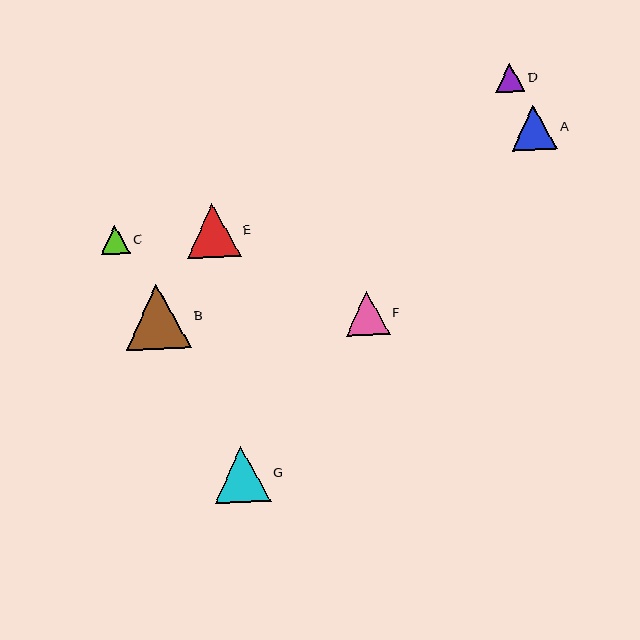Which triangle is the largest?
Triangle B is the largest with a size of approximately 65 pixels.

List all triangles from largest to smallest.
From largest to smallest: B, G, E, A, F, C, D.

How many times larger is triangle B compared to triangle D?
Triangle B is approximately 2.3 times the size of triangle D.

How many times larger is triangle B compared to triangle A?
Triangle B is approximately 1.4 times the size of triangle A.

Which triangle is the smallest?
Triangle D is the smallest with a size of approximately 29 pixels.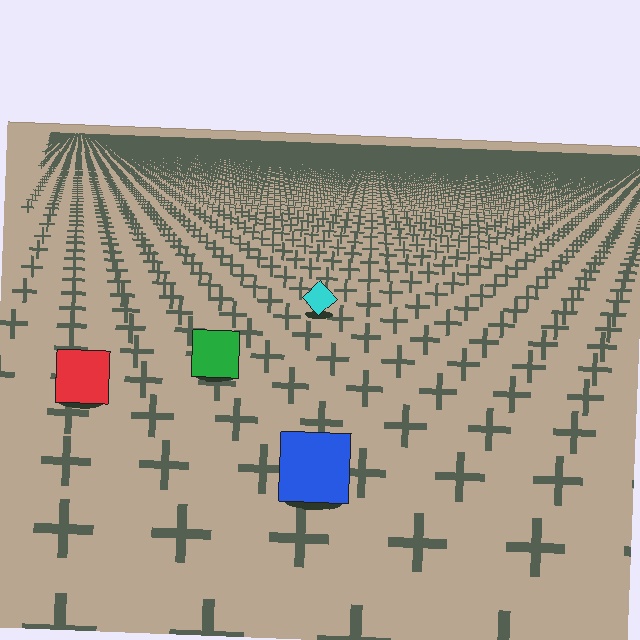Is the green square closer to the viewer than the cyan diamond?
Yes. The green square is closer — you can tell from the texture gradient: the ground texture is coarser near it.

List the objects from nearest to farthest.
From nearest to farthest: the blue square, the red square, the green square, the cyan diamond.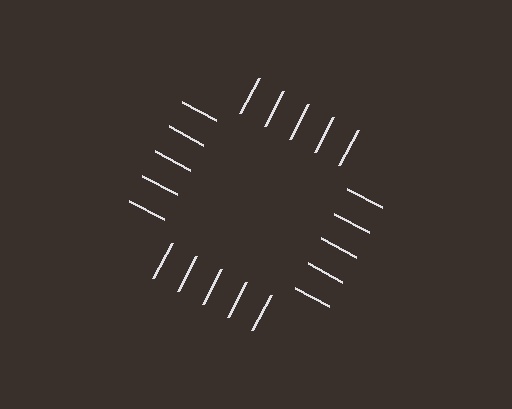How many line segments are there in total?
20 — 5 along each of the 4 edges.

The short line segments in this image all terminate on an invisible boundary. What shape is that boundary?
An illusory square — the line segments terminate on its edges but no continuous stroke is drawn.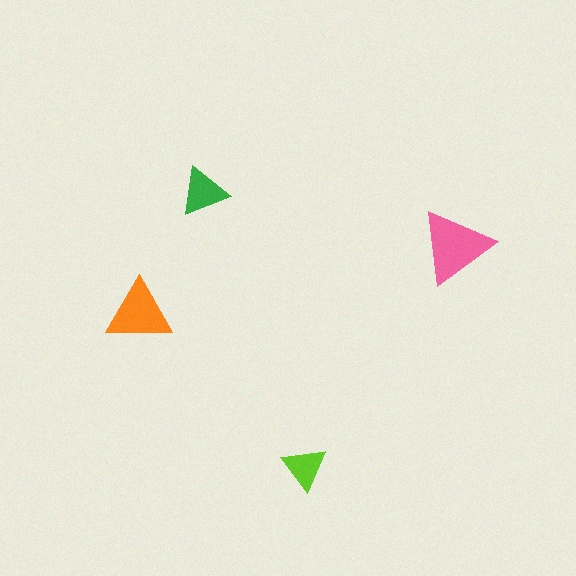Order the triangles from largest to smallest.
the pink one, the orange one, the green one, the lime one.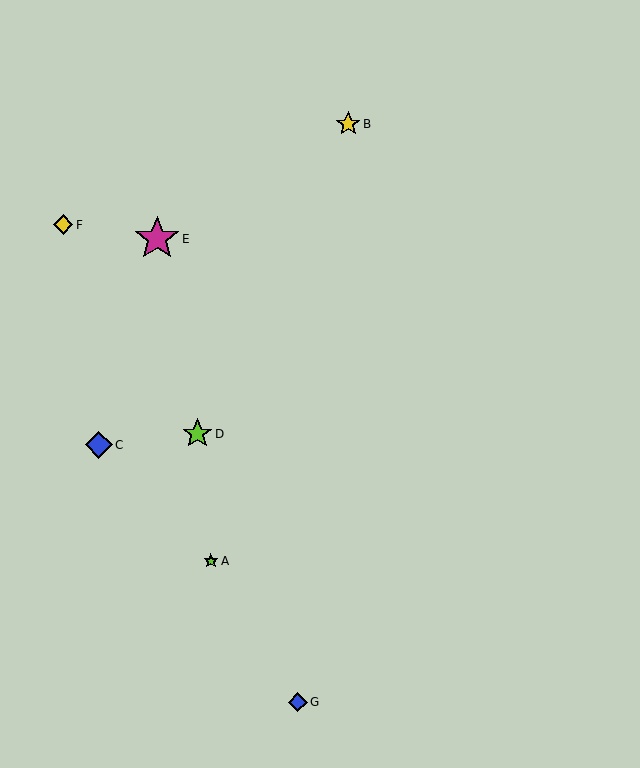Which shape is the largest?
The magenta star (labeled E) is the largest.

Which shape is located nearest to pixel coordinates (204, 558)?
The lime star (labeled A) at (211, 561) is nearest to that location.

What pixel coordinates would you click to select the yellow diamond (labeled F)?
Click at (63, 225) to select the yellow diamond F.